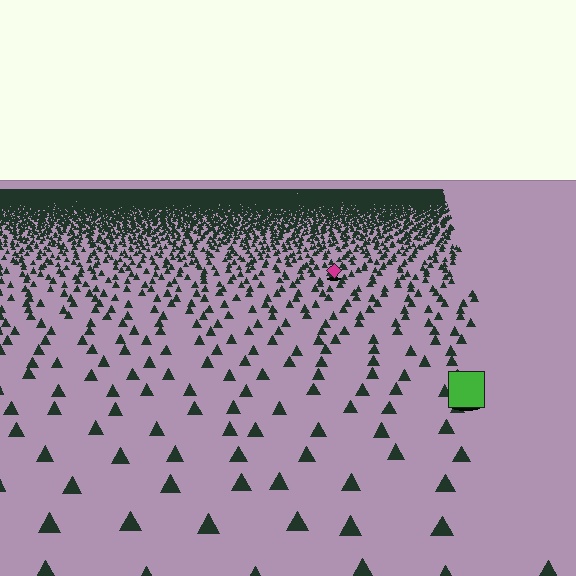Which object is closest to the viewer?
The green square is closest. The texture marks near it are larger and more spread out.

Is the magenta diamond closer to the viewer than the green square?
No. The green square is closer — you can tell from the texture gradient: the ground texture is coarser near it.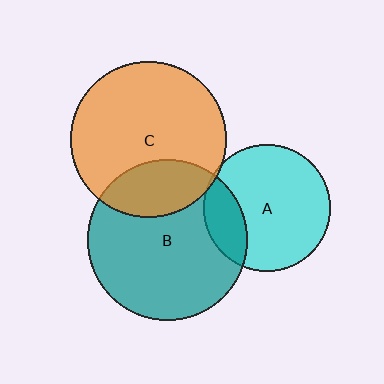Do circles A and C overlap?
Yes.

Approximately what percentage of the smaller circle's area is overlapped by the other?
Approximately 5%.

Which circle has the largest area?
Circle B (teal).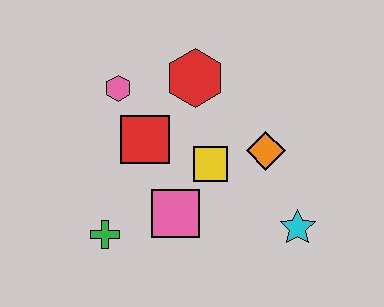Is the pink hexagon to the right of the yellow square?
No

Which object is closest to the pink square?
The yellow square is closest to the pink square.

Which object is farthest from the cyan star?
The pink hexagon is farthest from the cyan star.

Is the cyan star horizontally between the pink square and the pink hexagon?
No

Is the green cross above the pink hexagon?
No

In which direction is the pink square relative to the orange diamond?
The pink square is to the left of the orange diamond.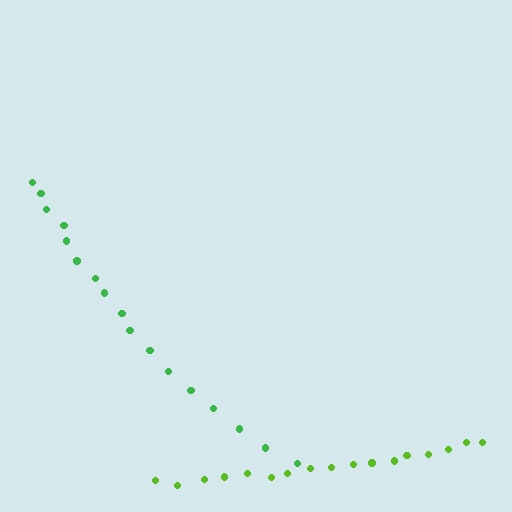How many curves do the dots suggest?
There are 2 distinct paths.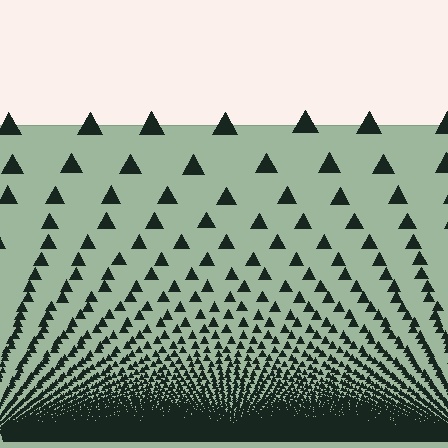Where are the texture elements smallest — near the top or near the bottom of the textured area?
Near the bottom.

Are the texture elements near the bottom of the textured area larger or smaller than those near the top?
Smaller. The gradient is inverted — elements near the bottom are smaller and denser.